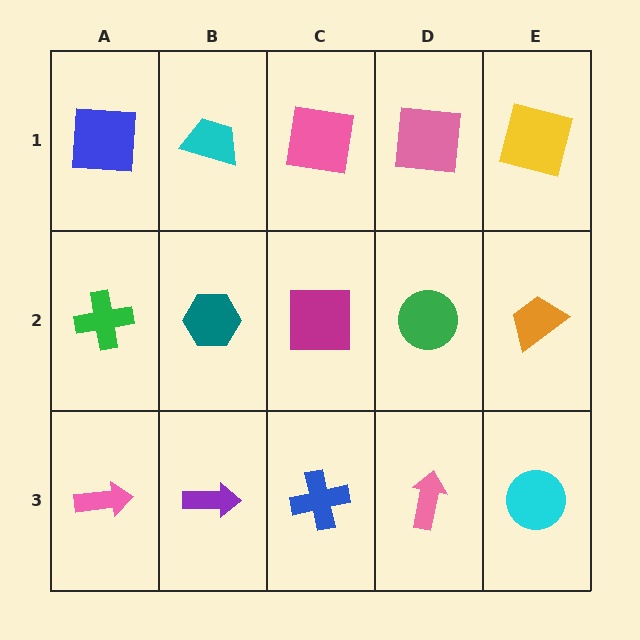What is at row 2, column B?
A teal hexagon.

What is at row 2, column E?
An orange trapezoid.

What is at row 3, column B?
A purple arrow.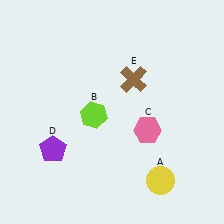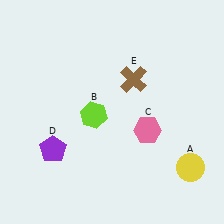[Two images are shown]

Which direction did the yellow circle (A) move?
The yellow circle (A) moved right.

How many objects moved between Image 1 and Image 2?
1 object moved between the two images.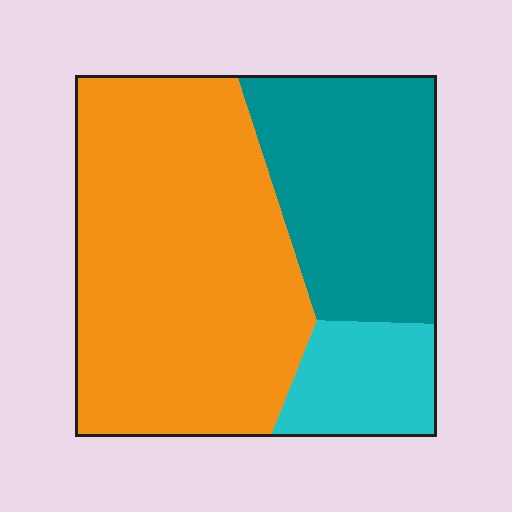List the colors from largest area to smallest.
From largest to smallest: orange, teal, cyan.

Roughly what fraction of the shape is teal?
Teal covers roughly 30% of the shape.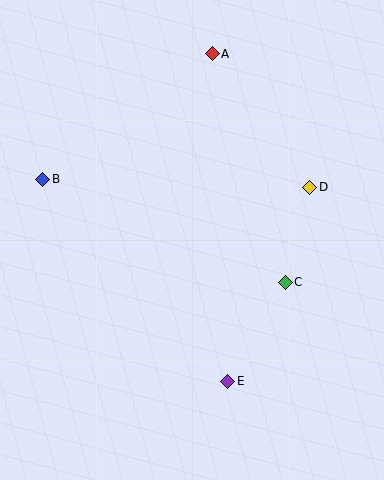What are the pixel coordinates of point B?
Point B is at (43, 179).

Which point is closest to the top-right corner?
Point A is closest to the top-right corner.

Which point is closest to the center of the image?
Point C at (285, 282) is closest to the center.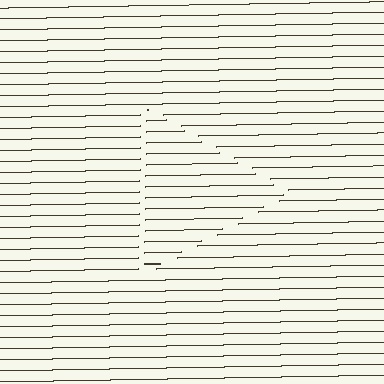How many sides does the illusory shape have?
3 sides — the line-ends trace a triangle.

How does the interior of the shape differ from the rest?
The interior of the shape contains the same grating, shifted by half a period — the contour is defined by the phase discontinuity where line-ends from the inner and outer gratings abut.